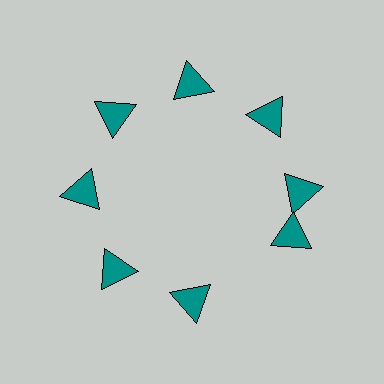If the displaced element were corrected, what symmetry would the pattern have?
It would have 8-fold rotational symmetry — the pattern would map onto itself every 45 degrees.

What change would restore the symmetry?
The symmetry would be restored by rotating it back into even spacing with its neighbors so that all 8 triangles sit at equal angles and equal distance from the center.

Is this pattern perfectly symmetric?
No. The 8 teal triangles are arranged in a ring, but one element near the 4 o'clock position is rotated out of alignment along the ring, breaking the 8-fold rotational symmetry.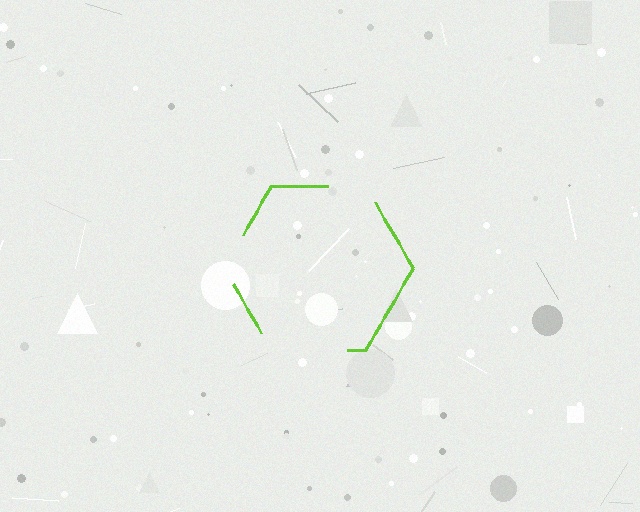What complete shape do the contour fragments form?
The contour fragments form a hexagon.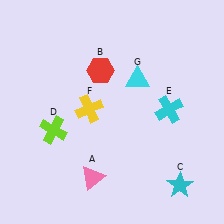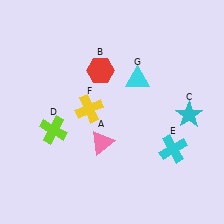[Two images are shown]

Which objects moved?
The objects that moved are: the pink triangle (A), the cyan star (C), the cyan cross (E).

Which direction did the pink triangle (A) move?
The pink triangle (A) moved up.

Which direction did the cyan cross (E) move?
The cyan cross (E) moved down.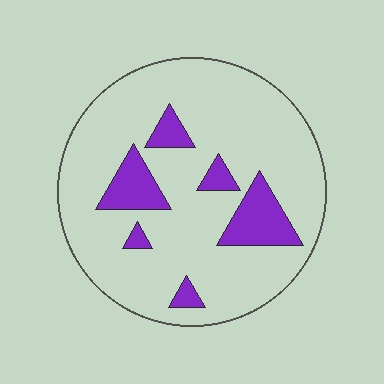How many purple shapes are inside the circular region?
6.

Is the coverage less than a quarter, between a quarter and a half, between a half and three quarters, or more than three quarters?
Less than a quarter.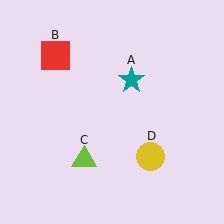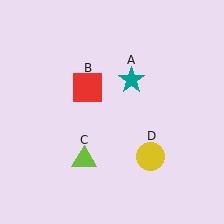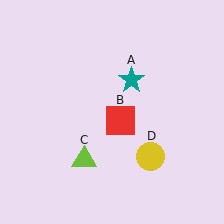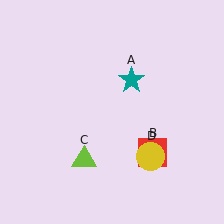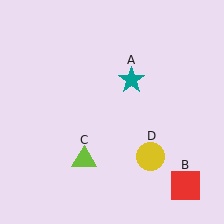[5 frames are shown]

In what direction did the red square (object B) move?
The red square (object B) moved down and to the right.